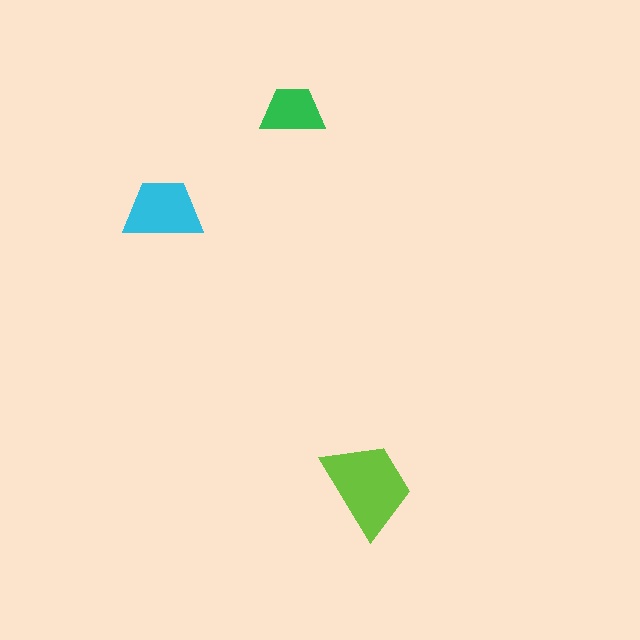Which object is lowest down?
The lime trapezoid is bottommost.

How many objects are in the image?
There are 3 objects in the image.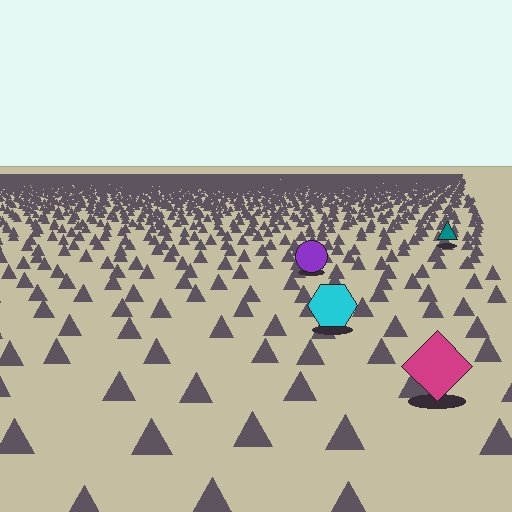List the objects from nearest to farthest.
From nearest to farthest: the magenta diamond, the cyan hexagon, the purple circle, the teal triangle.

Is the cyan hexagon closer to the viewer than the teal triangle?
Yes. The cyan hexagon is closer — you can tell from the texture gradient: the ground texture is coarser near it.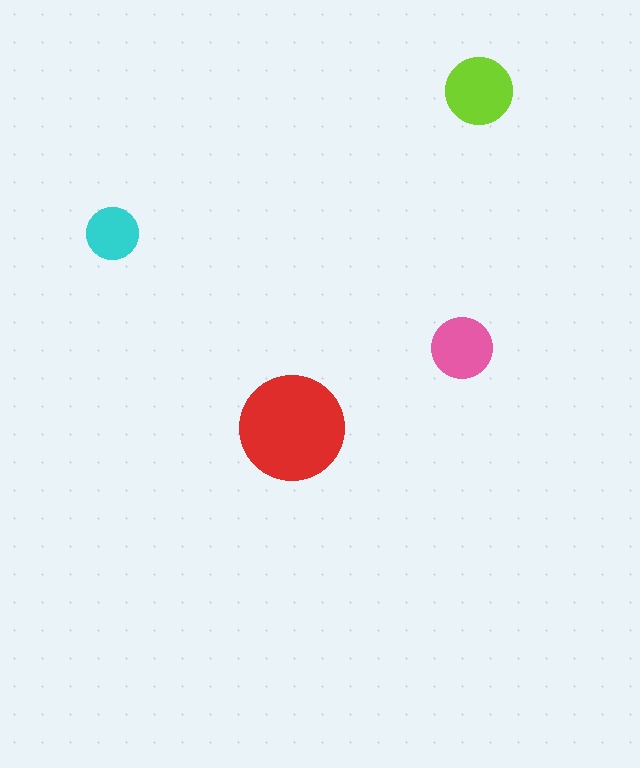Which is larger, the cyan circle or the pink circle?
The pink one.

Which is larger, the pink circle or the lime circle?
The lime one.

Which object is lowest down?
The red circle is bottommost.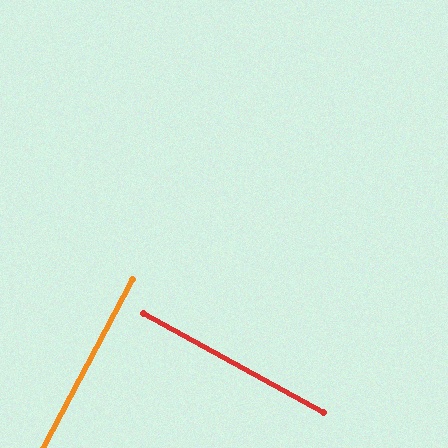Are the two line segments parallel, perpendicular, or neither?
Perpendicular — they meet at approximately 89°.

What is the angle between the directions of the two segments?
Approximately 89 degrees.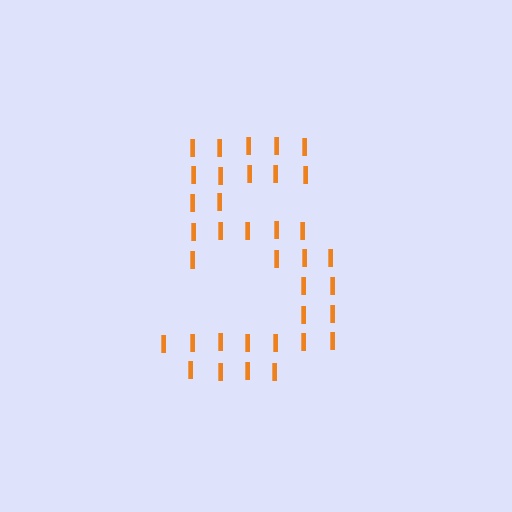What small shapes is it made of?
It is made of small letter I's.